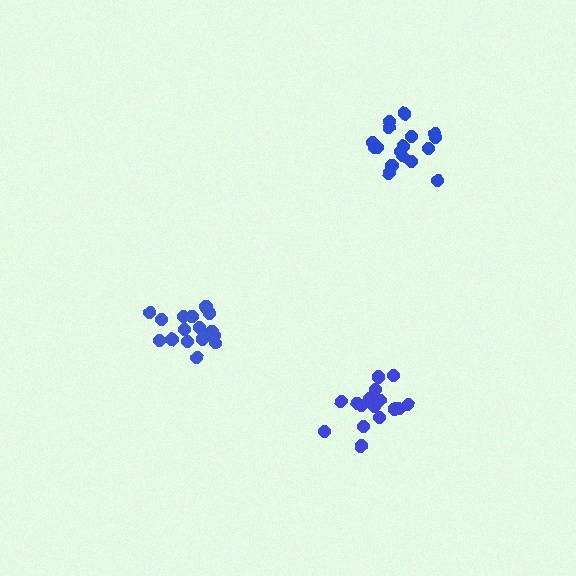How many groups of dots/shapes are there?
There are 3 groups.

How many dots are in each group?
Group 1: 16 dots, Group 2: 19 dots, Group 3: 17 dots (52 total).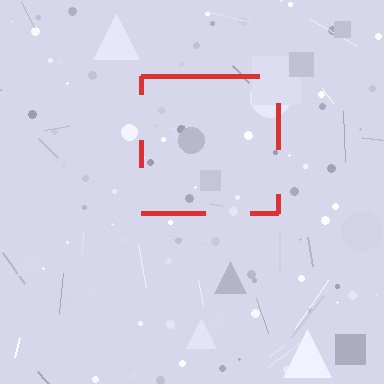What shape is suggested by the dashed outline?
The dashed outline suggests a square.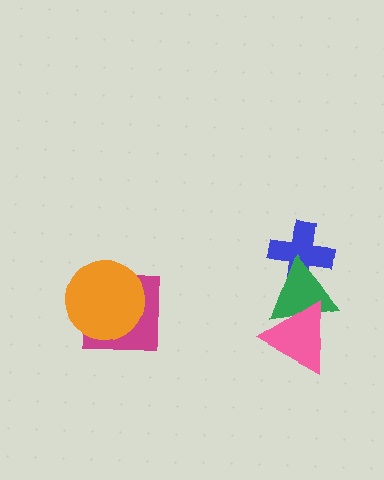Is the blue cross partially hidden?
Yes, it is partially covered by another shape.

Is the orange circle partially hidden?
No, no other shape covers it.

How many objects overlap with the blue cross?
1 object overlaps with the blue cross.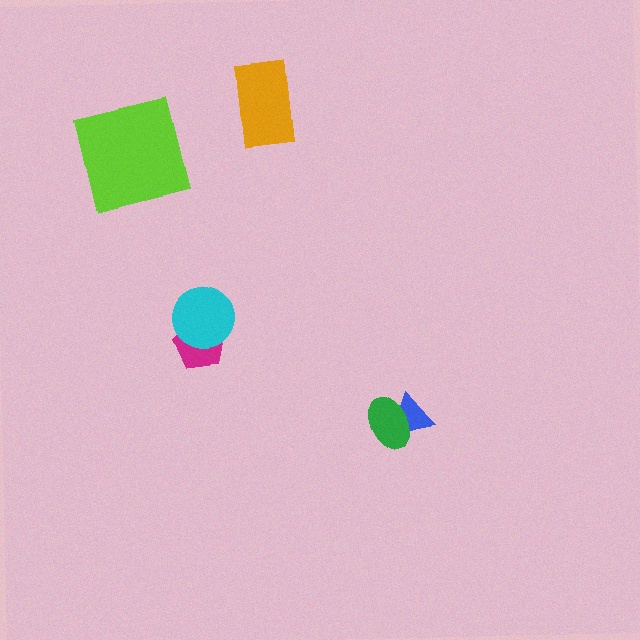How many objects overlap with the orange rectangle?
0 objects overlap with the orange rectangle.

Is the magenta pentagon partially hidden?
Yes, it is partially covered by another shape.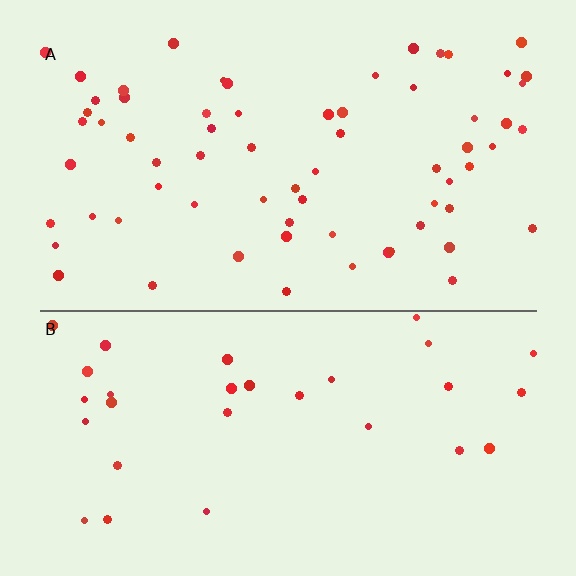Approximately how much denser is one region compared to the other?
Approximately 2.2× — region A over region B.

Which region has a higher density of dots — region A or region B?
A (the top).